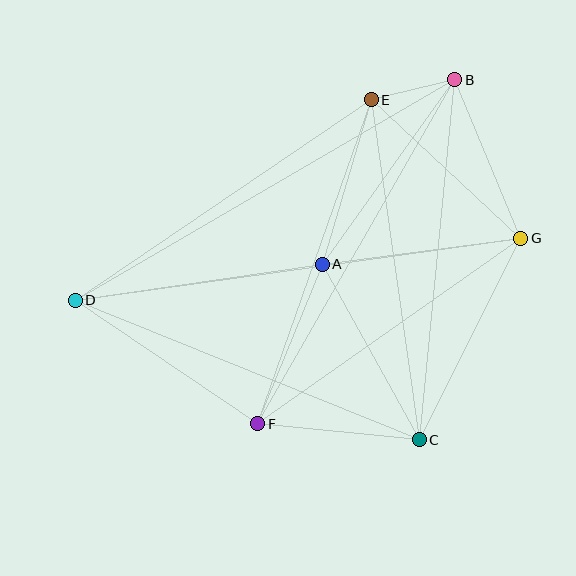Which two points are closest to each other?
Points B and E are closest to each other.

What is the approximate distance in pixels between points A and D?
The distance between A and D is approximately 249 pixels.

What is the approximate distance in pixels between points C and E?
The distance between C and E is approximately 344 pixels.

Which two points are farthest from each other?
Points D and G are farthest from each other.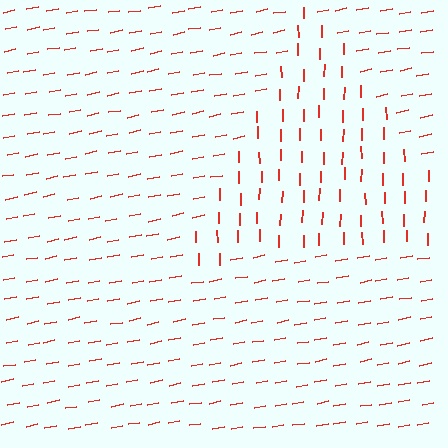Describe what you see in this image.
The image is filled with small red line segments. A triangle region in the image has lines oriented differently from the surrounding lines, creating a visible texture boundary.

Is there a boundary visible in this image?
Yes, there is a texture boundary formed by a change in line orientation.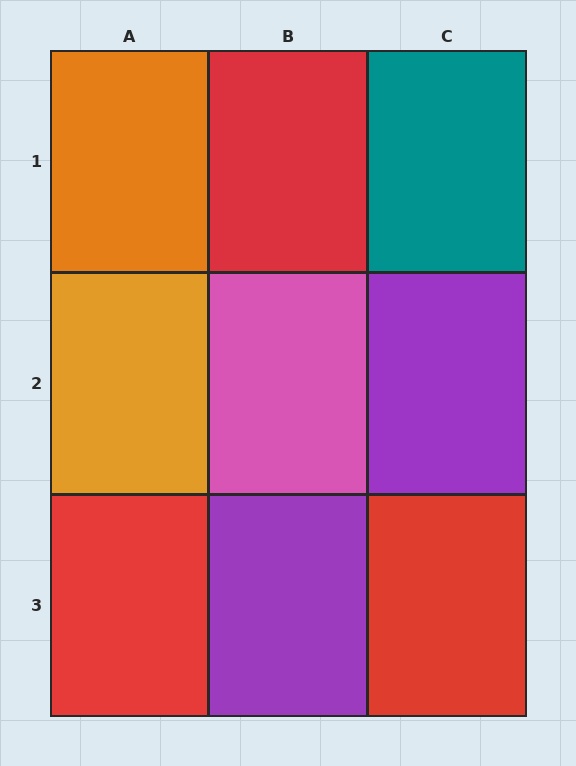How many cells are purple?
2 cells are purple.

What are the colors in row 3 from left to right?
Red, purple, red.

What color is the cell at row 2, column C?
Purple.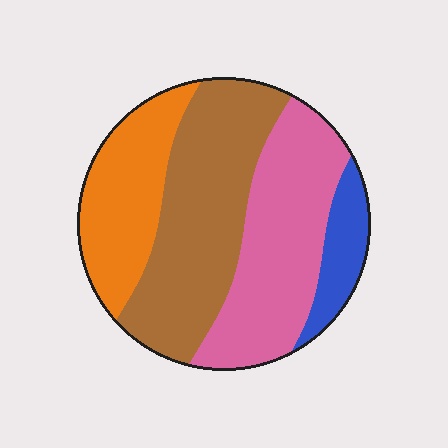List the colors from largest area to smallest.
From largest to smallest: brown, pink, orange, blue.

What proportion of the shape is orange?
Orange covers 22% of the shape.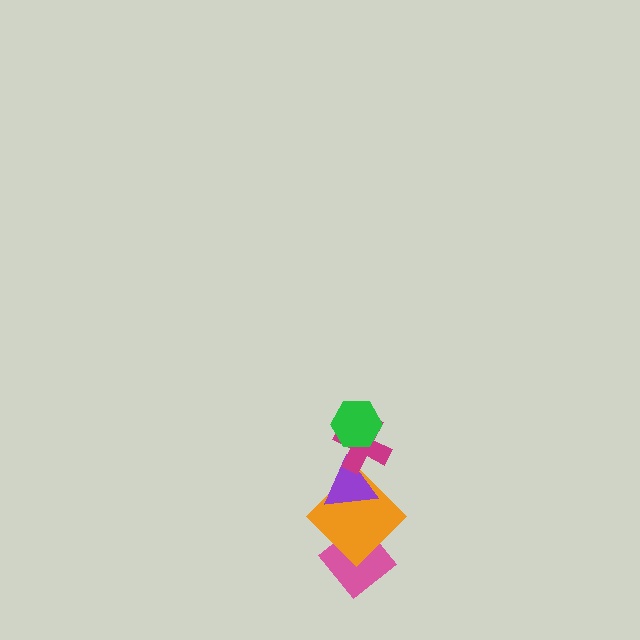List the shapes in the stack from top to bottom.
From top to bottom: the green hexagon, the magenta cross, the purple triangle, the orange diamond, the pink diamond.